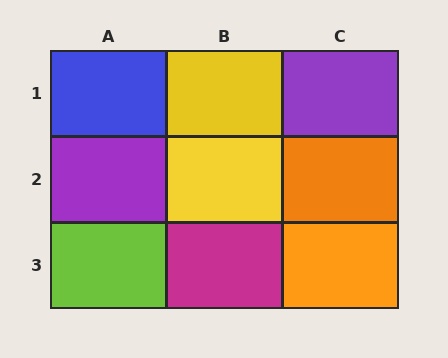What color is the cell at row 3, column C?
Orange.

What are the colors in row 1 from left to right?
Blue, yellow, purple.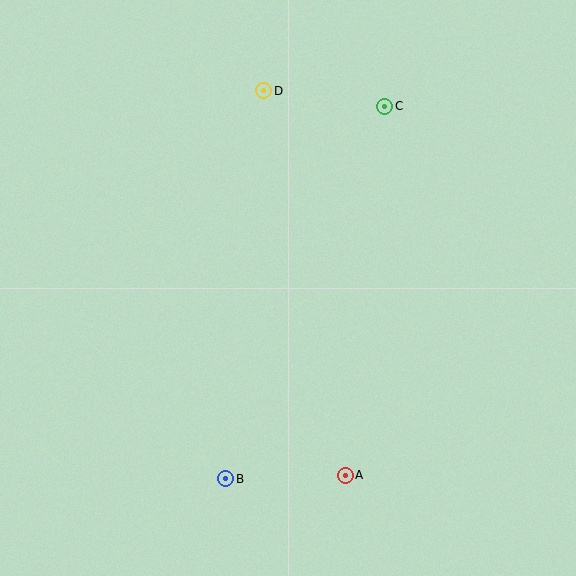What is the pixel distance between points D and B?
The distance between D and B is 390 pixels.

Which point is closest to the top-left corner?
Point D is closest to the top-left corner.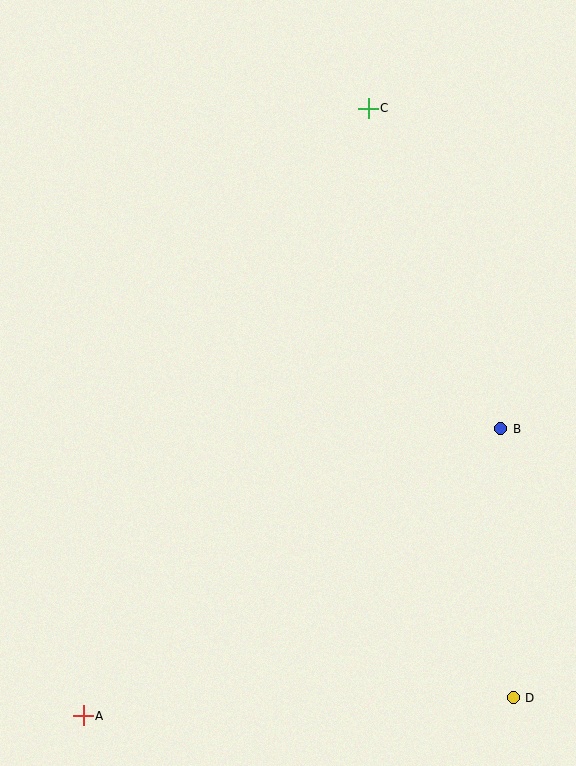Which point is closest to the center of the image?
Point B at (501, 429) is closest to the center.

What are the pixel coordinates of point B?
Point B is at (501, 429).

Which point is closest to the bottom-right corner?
Point D is closest to the bottom-right corner.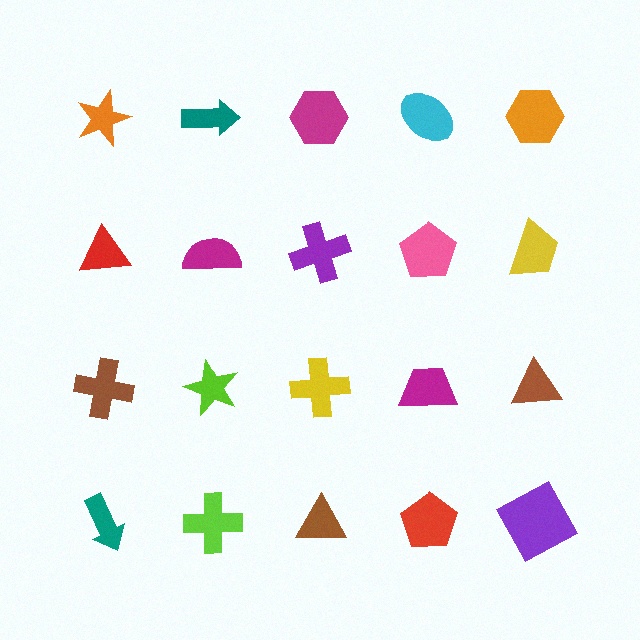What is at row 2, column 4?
A pink pentagon.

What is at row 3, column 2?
A lime star.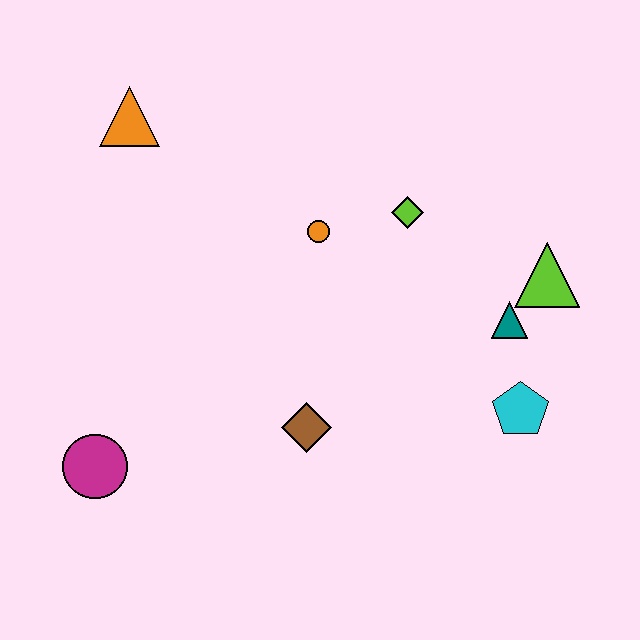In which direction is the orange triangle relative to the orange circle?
The orange triangle is to the left of the orange circle.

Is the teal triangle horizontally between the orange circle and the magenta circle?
No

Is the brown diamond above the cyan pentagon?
No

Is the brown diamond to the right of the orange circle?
No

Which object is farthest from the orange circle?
The magenta circle is farthest from the orange circle.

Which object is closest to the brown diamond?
The orange circle is closest to the brown diamond.